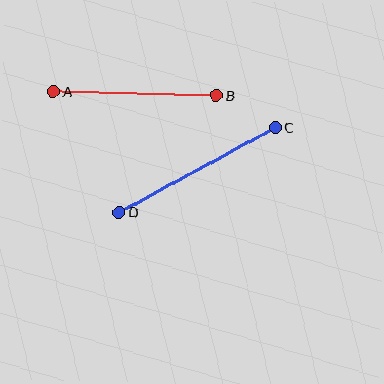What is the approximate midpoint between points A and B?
The midpoint is at approximately (135, 94) pixels.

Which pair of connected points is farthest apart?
Points C and D are farthest apart.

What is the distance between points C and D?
The distance is approximately 178 pixels.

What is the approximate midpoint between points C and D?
The midpoint is at approximately (197, 170) pixels.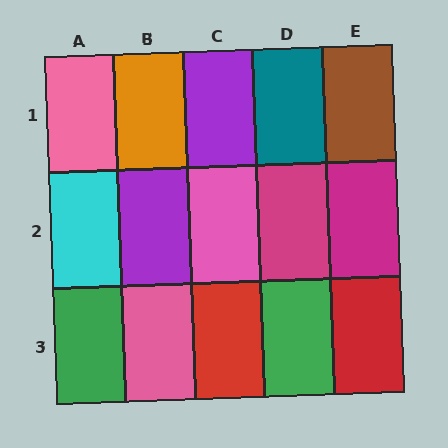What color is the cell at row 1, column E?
Brown.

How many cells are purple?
2 cells are purple.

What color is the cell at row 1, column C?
Purple.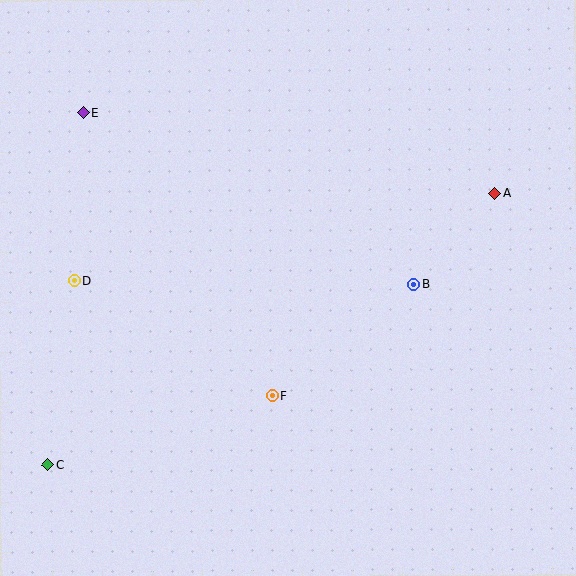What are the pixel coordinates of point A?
Point A is at (495, 193).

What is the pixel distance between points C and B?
The distance between C and B is 408 pixels.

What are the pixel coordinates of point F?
Point F is at (272, 396).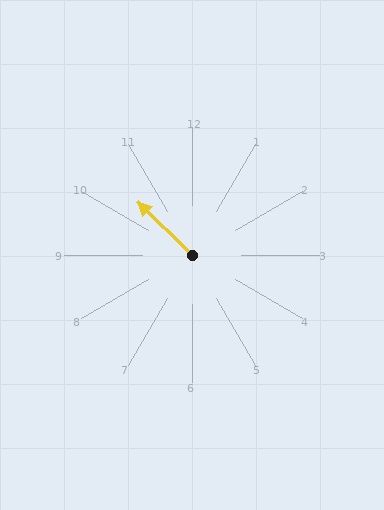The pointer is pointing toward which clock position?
Roughly 10 o'clock.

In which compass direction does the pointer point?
Northwest.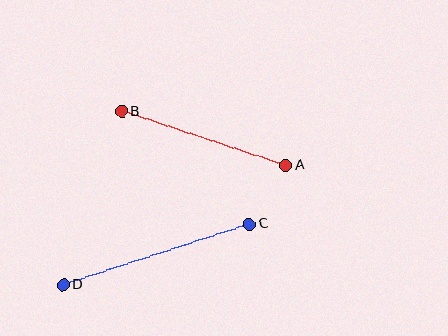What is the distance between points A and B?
The distance is approximately 173 pixels.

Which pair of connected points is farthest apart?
Points C and D are farthest apart.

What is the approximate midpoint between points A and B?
The midpoint is at approximately (204, 139) pixels.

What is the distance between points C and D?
The distance is approximately 195 pixels.